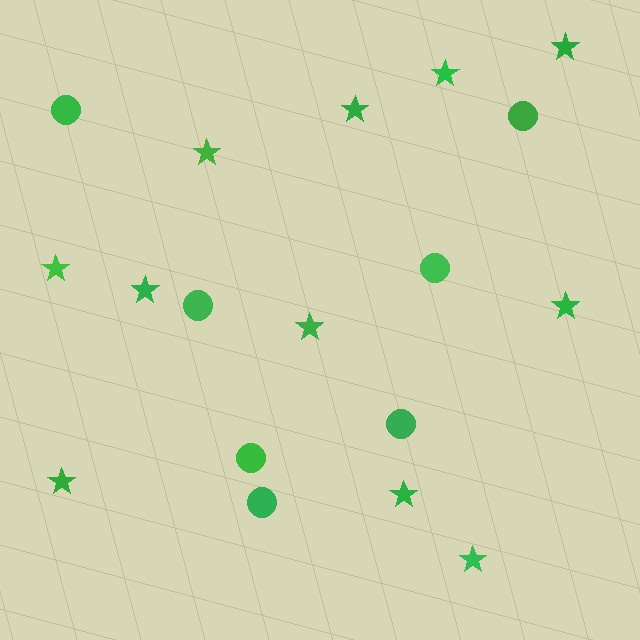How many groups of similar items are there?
There are 2 groups: one group of stars (11) and one group of circles (7).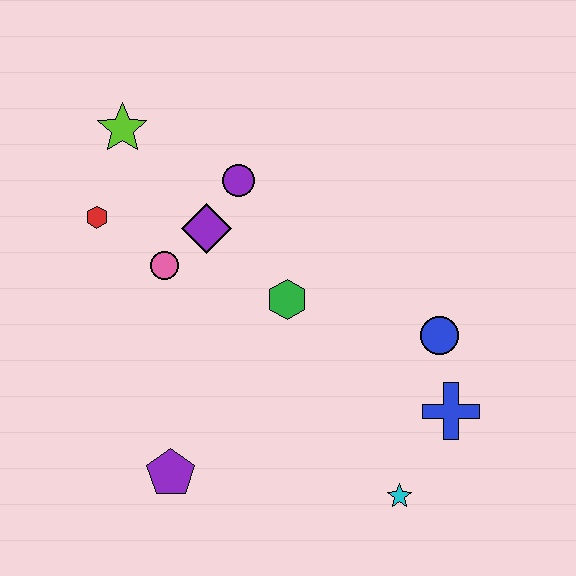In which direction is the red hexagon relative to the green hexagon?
The red hexagon is to the left of the green hexagon.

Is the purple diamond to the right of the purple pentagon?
Yes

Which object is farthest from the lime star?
The cyan star is farthest from the lime star.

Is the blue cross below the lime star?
Yes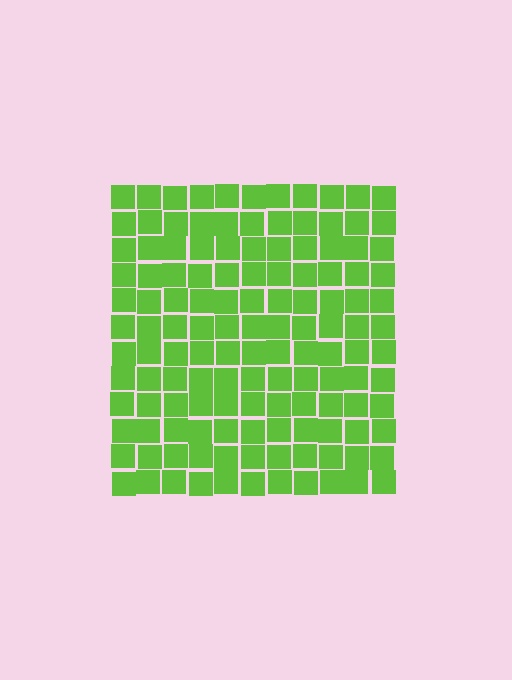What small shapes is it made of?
It is made of small squares.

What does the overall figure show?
The overall figure shows a square.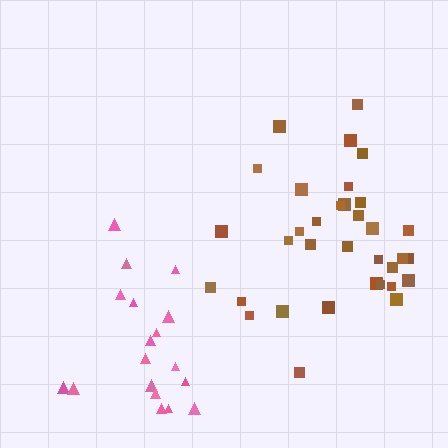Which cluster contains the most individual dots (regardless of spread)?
Brown (35).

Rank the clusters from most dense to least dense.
brown, pink.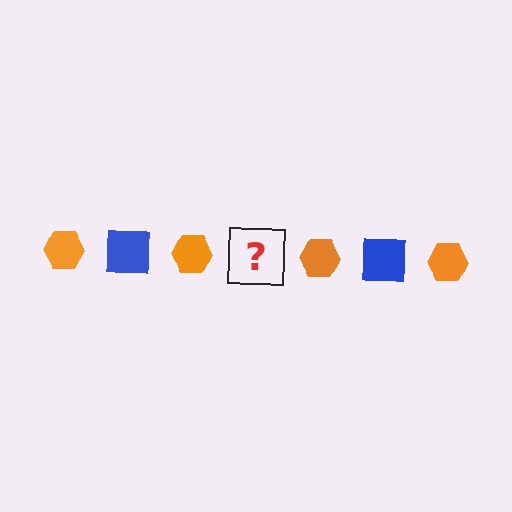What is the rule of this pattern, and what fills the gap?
The rule is that the pattern alternates between orange hexagon and blue square. The gap should be filled with a blue square.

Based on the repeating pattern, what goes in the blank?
The blank should be a blue square.